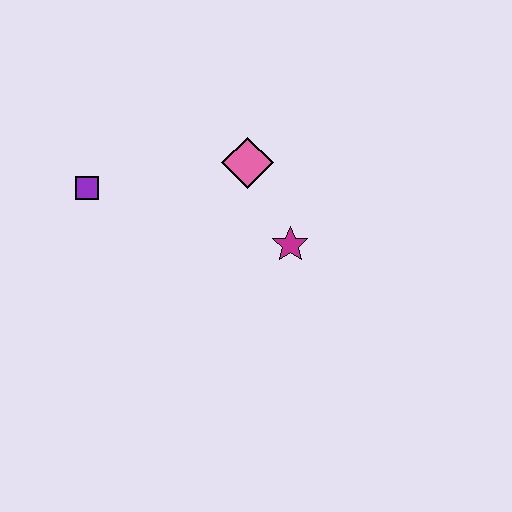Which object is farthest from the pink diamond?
The purple square is farthest from the pink diamond.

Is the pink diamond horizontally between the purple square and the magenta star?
Yes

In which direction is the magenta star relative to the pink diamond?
The magenta star is below the pink diamond.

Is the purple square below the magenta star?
No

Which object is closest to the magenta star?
The pink diamond is closest to the magenta star.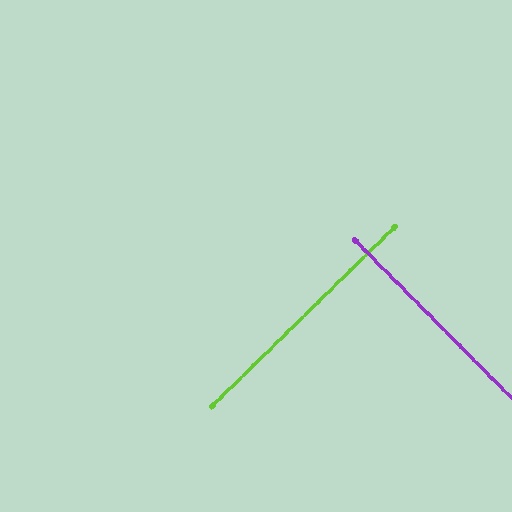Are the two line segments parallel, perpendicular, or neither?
Perpendicular — they meet at approximately 89°.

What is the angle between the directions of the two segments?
Approximately 89 degrees.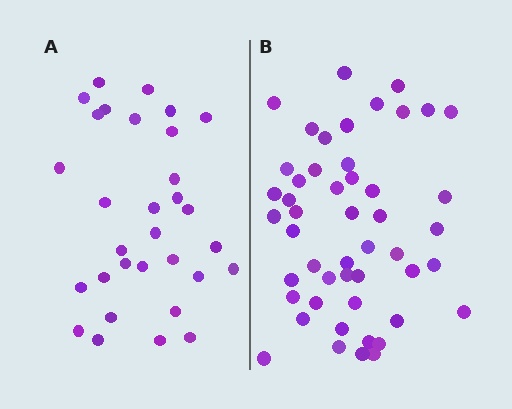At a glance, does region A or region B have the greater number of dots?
Region B (the right region) has more dots.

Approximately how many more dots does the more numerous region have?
Region B has approximately 20 more dots than region A.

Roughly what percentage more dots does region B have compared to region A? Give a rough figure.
About 60% more.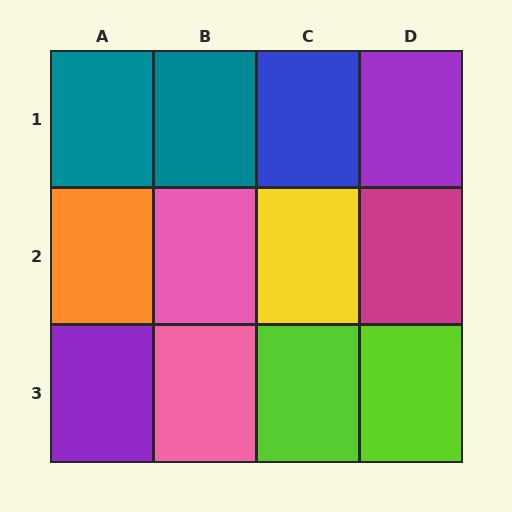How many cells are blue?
1 cell is blue.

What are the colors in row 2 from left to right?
Orange, pink, yellow, magenta.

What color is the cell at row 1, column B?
Teal.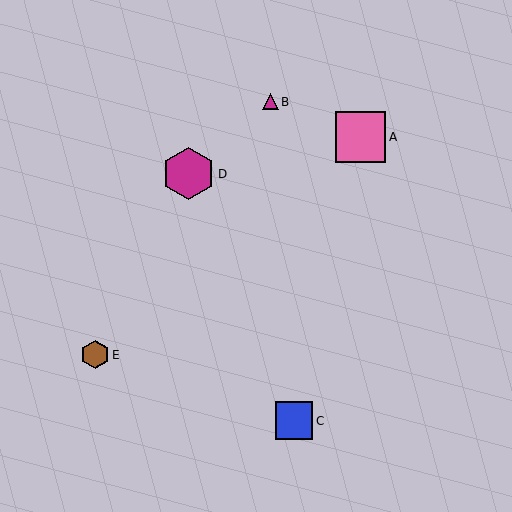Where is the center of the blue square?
The center of the blue square is at (294, 421).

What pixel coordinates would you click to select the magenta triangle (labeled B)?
Click at (270, 102) to select the magenta triangle B.